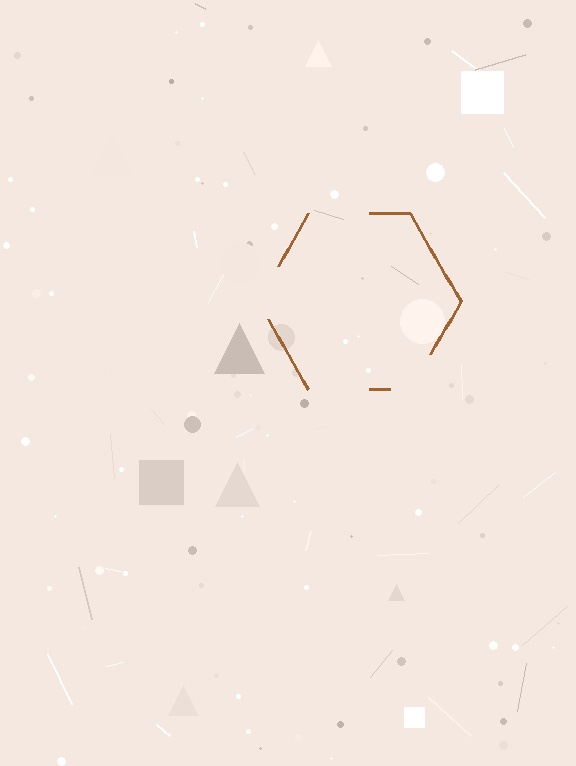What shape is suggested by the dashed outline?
The dashed outline suggests a hexagon.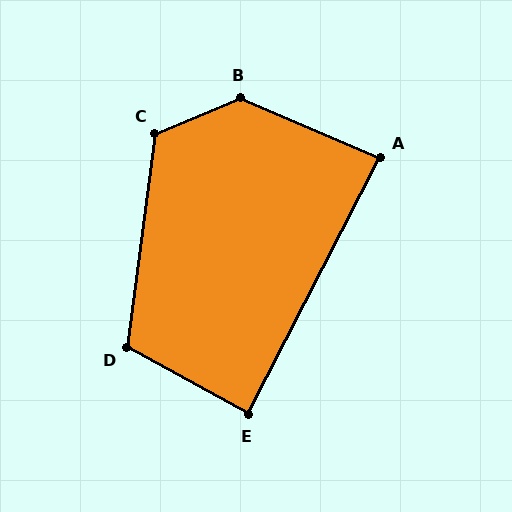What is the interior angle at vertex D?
Approximately 111 degrees (obtuse).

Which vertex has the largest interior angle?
B, at approximately 134 degrees.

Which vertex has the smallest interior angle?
A, at approximately 86 degrees.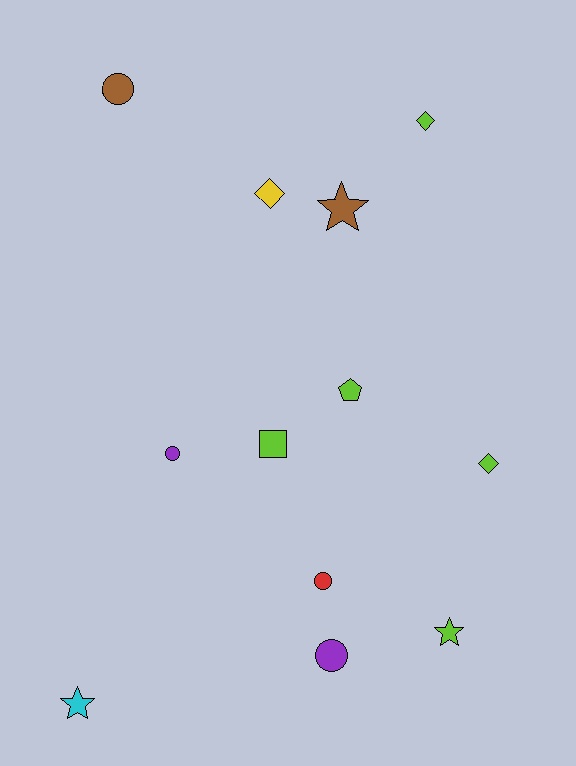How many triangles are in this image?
There are no triangles.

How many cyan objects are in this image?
There is 1 cyan object.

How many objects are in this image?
There are 12 objects.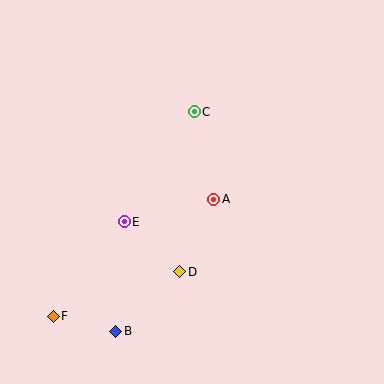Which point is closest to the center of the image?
Point A at (214, 199) is closest to the center.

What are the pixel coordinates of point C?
Point C is at (194, 112).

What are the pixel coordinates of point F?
Point F is at (53, 316).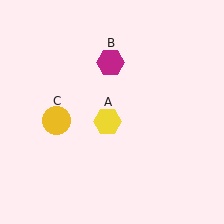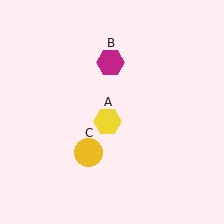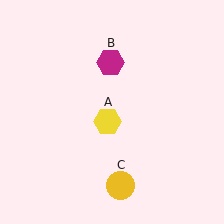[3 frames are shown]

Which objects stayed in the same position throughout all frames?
Yellow hexagon (object A) and magenta hexagon (object B) remained stationary.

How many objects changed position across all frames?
1 object changed position: yellow circle (object C).